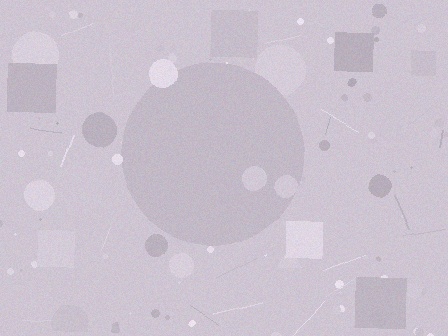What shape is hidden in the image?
A circle is hidden in the image.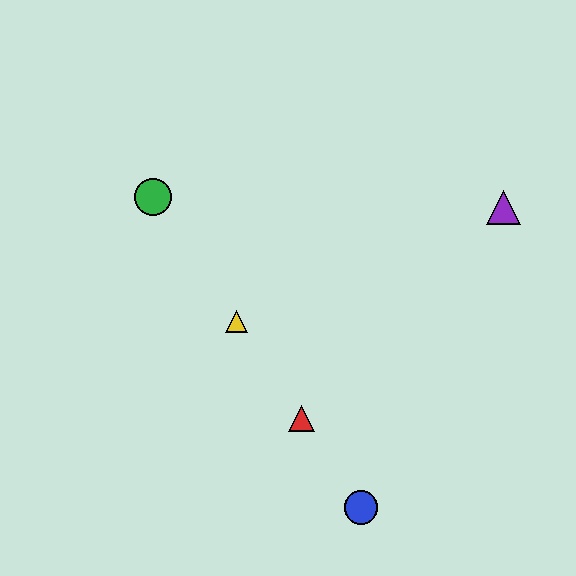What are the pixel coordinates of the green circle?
The green circle is at (153, 197).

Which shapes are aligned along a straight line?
The red triangle, the blue circle, the green circle, the yellow triangle are aligned along a straight line.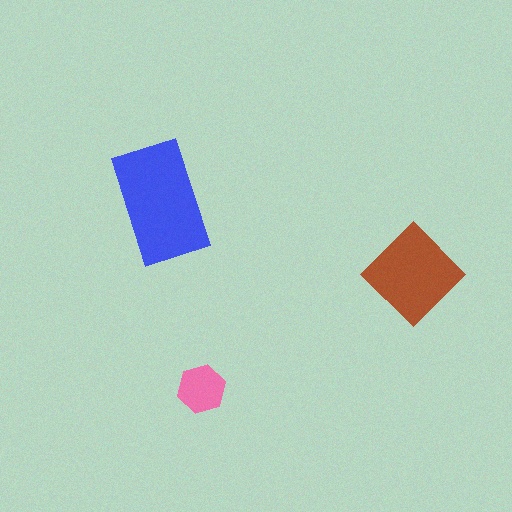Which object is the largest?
The blue rectangle.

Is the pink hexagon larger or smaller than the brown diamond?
Smaller.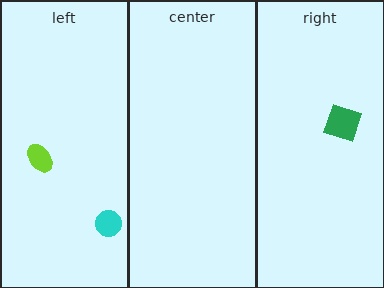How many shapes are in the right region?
1.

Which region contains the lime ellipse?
The left region.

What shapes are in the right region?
The green diamond.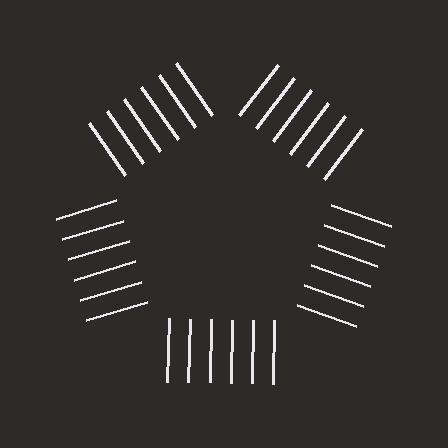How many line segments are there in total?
30 — 6 along each of the 5 edges.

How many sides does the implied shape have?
5 sides — the line-ends trace a pentagon.